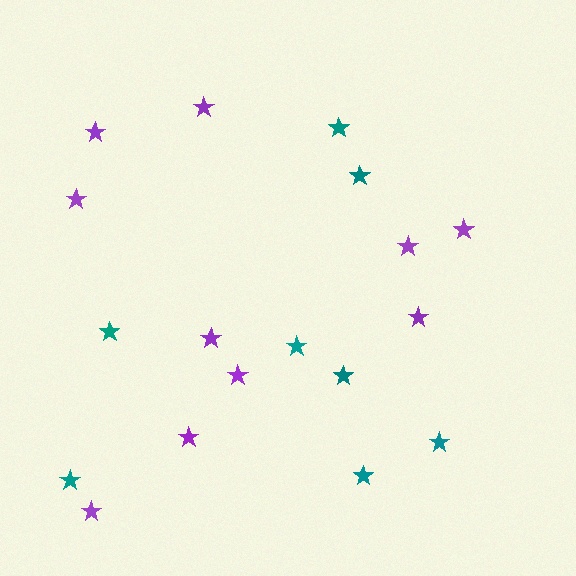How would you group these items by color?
There are 2 groups: one group of purple stars (10) and one group of teal stars (8).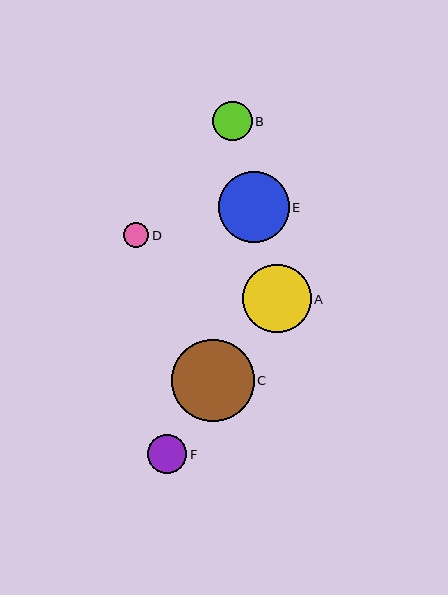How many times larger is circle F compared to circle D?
Circle F is approximately 1.6 times the size of circle D.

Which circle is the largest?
Circle C is the largest with a size of approximately 82 pixels.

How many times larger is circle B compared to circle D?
Circle B is approximately 1.6 times the size of circle D.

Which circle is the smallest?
Circle D is the smallest with a size of approximately 25 pixels.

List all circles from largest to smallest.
From largest to smallest: C, E, A, F, B, D.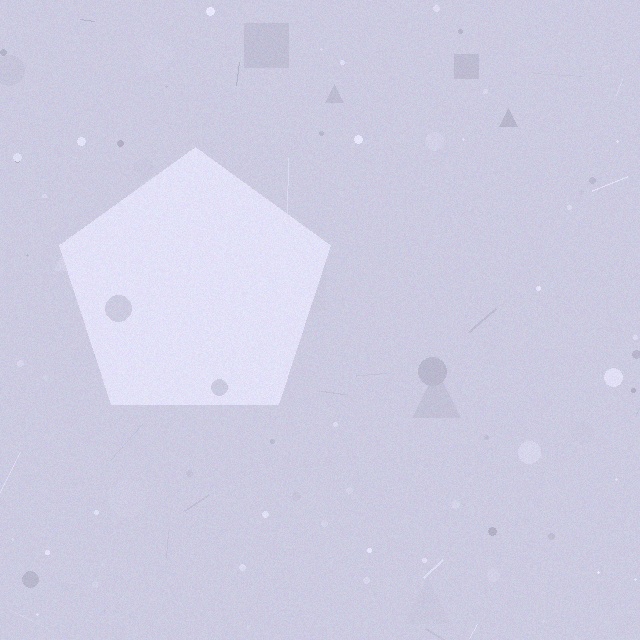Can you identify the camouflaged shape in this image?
The camouflaged shape is a pentagon.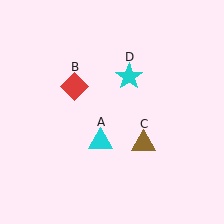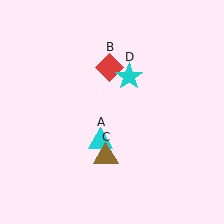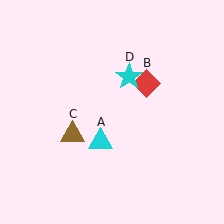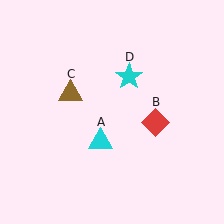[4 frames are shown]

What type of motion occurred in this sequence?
The red diamond (object B), brown triangle (object C) rotated clockwise around the center of the scene.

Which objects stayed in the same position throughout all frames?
Cyan triangle (object A) and cyan star (object D) remained stationary.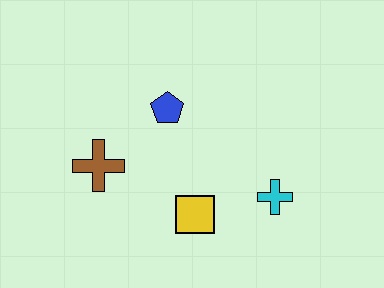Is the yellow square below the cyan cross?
Yes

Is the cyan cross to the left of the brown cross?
No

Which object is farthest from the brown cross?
The cyan cross is farthest from the brown cross.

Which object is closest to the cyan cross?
The yellow square is closest to the cyan cross.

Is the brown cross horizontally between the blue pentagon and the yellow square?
No